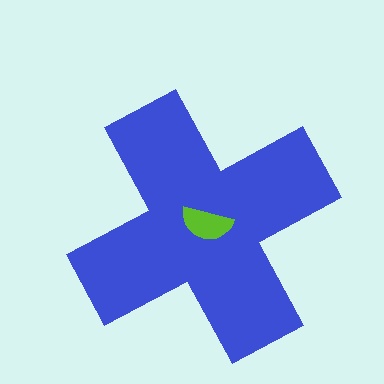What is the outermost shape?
The blue cross.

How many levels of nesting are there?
2.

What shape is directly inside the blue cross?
The lime semicircle.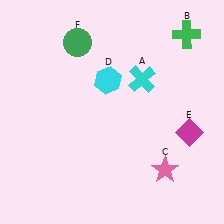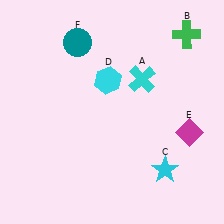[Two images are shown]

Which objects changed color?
C changed from pink to cyan. F changed from green to teal.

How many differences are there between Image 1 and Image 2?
There are 2 differences between the two images.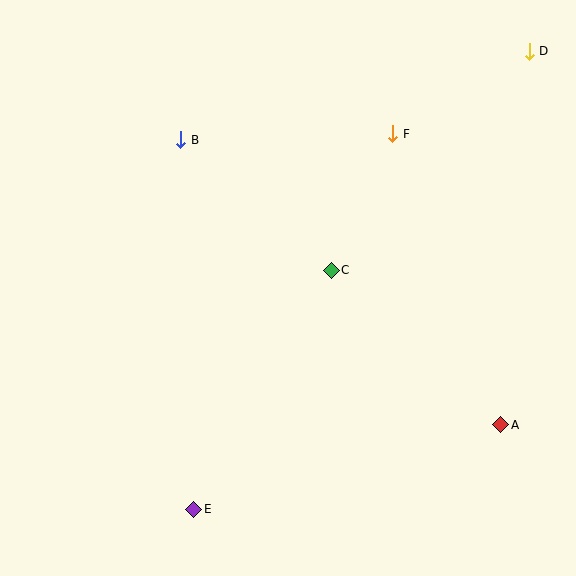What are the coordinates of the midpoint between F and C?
The midpoint between F and C is at (362, 202).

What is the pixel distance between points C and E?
The distance between C and E is 276 pixels.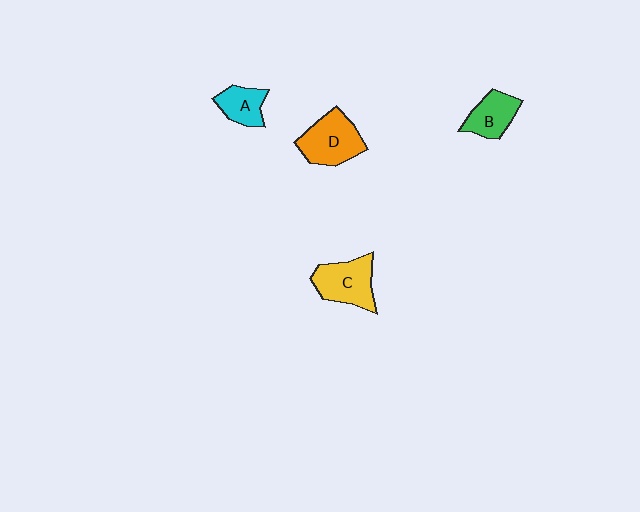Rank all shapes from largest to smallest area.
From largest to smallest: D (orange), C (yellow), B (green), A (cyan).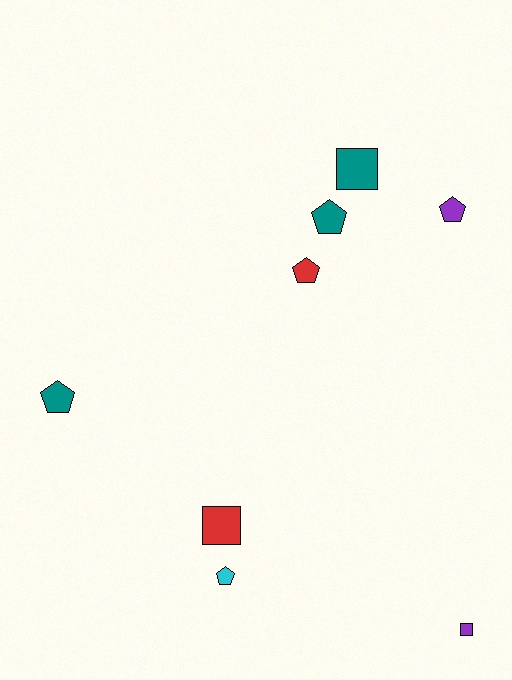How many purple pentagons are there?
There is 1 purple pentagon.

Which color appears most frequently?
Teal, with 3 objects.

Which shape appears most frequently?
Pentagon, with 5 objects.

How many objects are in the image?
There are 8 objects.